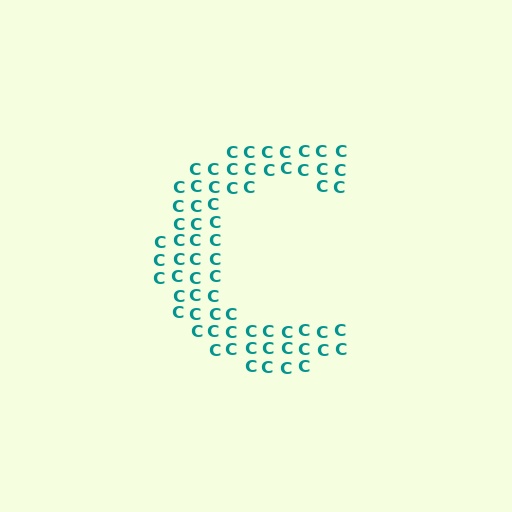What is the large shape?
The large shape is the letter C.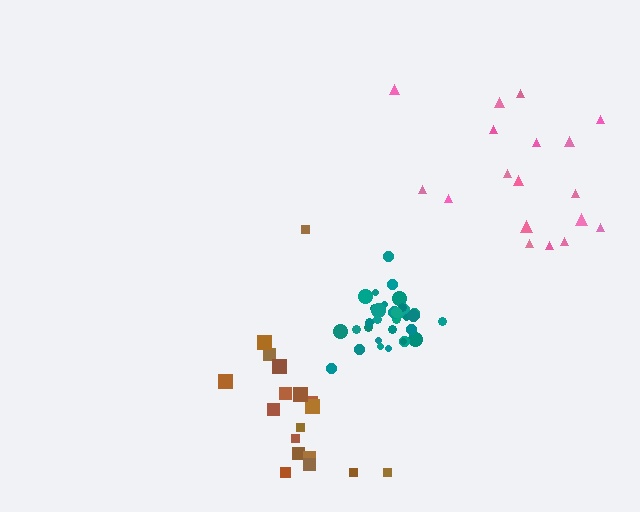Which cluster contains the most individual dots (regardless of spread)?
Teal (33).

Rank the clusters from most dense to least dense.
teal, brown, pink.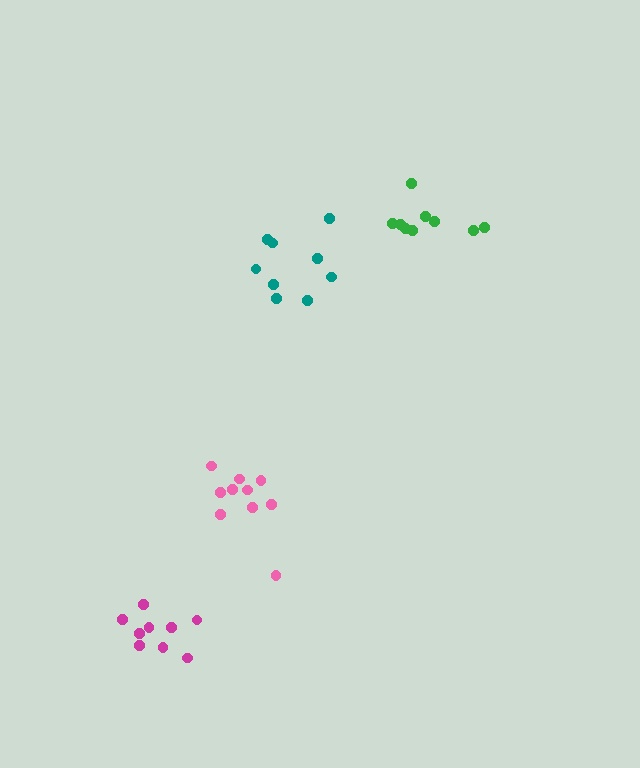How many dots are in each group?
Group 1: 9 dots, Group 2: 9 dots, Group 3: 9 dots, Group 4: 10 dots (37 total).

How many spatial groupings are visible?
There are 4 spatial groupings.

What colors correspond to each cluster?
The clusters are colored: magenta, green, teal, pink.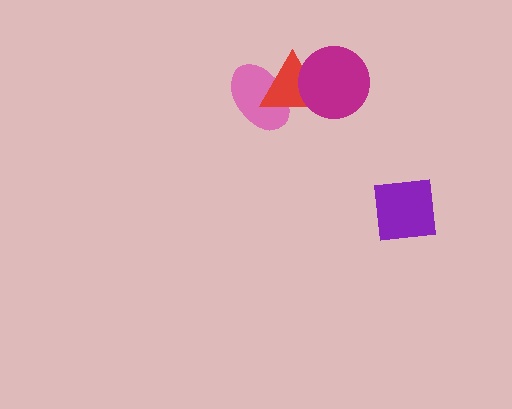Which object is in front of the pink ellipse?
The red triangle is in front of the pink ellipse.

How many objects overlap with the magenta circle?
1 object overlaps with the magenta circle.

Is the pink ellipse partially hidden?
Yes, it is partially covered by another shape.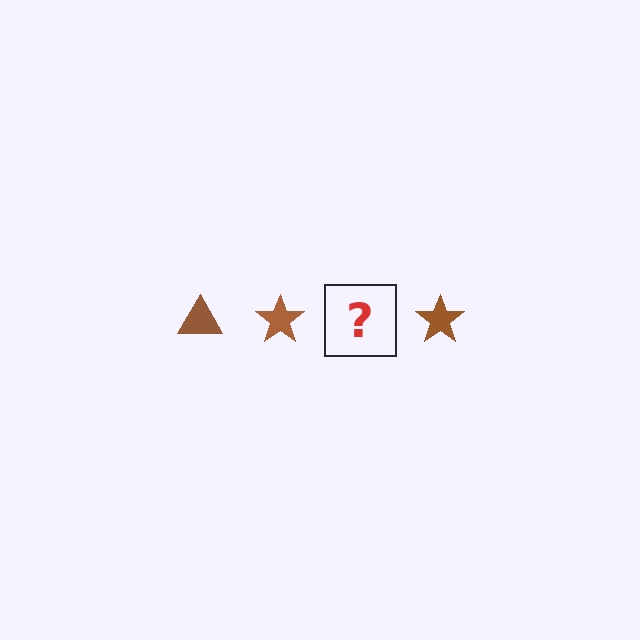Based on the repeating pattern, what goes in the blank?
The blank should be a brown triangle.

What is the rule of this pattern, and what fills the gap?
The rule is that the pattern cycles through triangle, star shapes in brown. The gap should be filled with a brown triangle.